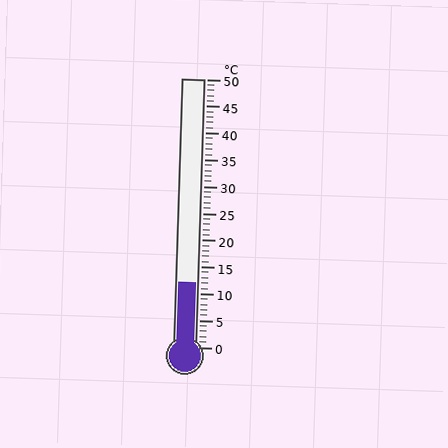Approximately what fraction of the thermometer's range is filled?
The thermometer is filled to approximately 25% of its range.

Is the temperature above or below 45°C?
The temperature is below 45°C.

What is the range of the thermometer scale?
The thermometer scale ranges from 0°C to 50°C.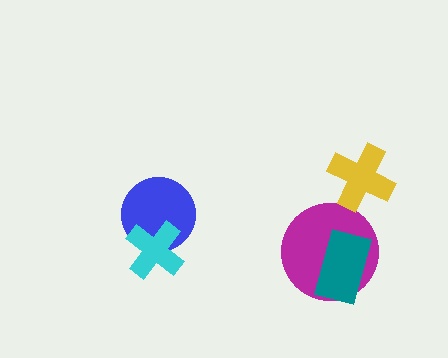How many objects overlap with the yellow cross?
0 objects overlap with the yellow cross.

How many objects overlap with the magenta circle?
1 object overlaps with the magenta circle.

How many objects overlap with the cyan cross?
1 object overlaps with the cyan cross.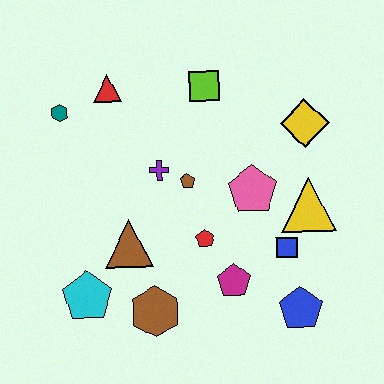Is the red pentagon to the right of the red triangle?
Yes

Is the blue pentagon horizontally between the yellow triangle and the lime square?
Yes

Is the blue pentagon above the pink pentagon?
No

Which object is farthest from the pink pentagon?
The teal hexagon is farthest from the pink pentagon.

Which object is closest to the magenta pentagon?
The red pentagon is closest to the magenta pentagon.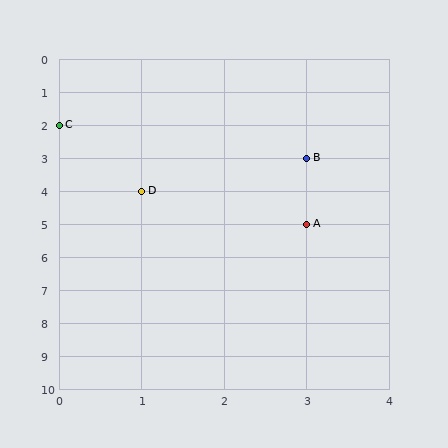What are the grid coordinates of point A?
Point A is at grid coordinates (3, 5).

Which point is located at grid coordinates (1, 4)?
Point D is at (1, 4).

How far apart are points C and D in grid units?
Points C and D are 1 column and 2 rows apart (about 2.2 grid units diagonally).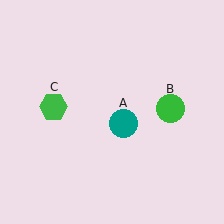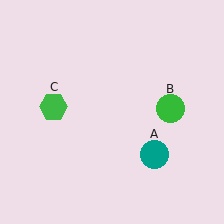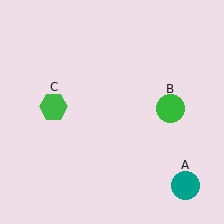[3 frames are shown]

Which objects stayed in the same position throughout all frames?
Green circle (object B) and green hexagon (object C) remained stationary.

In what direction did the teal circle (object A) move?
The teal circle (object A) moved down and to the right.